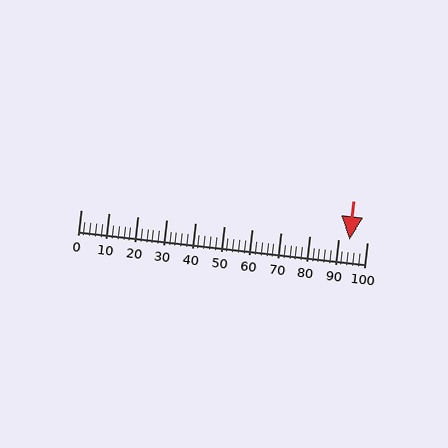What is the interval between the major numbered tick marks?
The major tick marks are spaced 10 units apart.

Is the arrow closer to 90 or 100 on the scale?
The arrow is closer to 90.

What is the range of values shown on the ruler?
The ruler shows values from 0 to 100.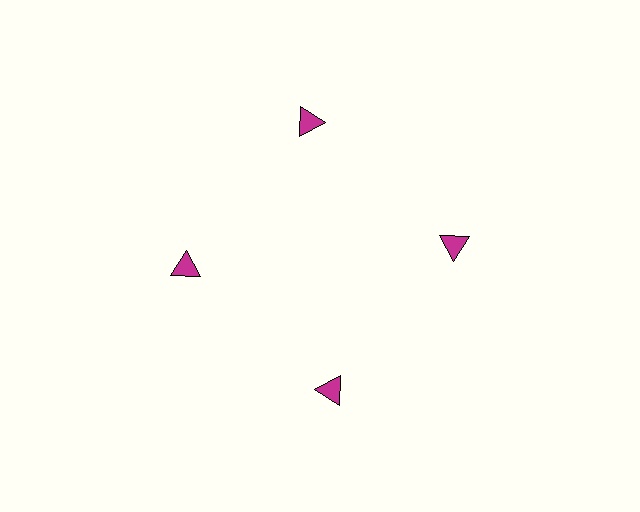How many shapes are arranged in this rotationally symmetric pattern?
There are 4 shapes, arranged in 4 groups of 1.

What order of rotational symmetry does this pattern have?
This pattern has 4-fold rotational symmetry.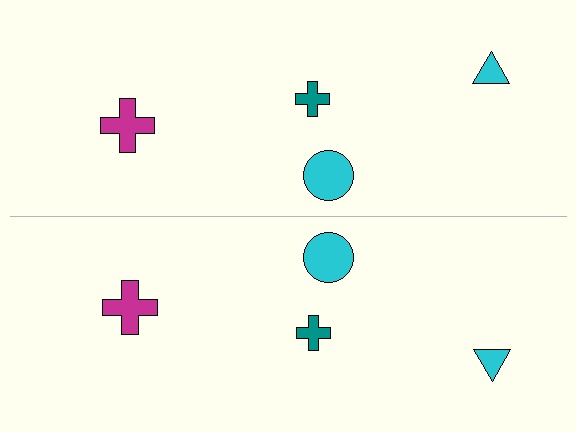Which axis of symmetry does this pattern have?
The pattern has a horizontal axis of symmetry running through the center of the image.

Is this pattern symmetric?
Yes, this pattern has bilateral (reflection) symmetry.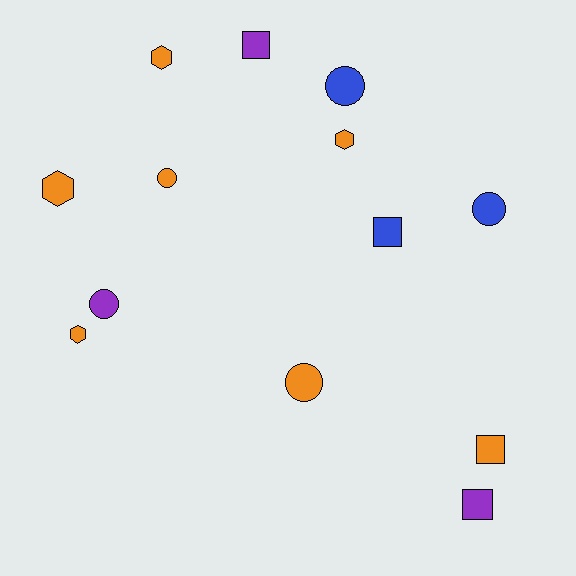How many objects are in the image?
There are 13 objects.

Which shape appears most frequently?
Circle, with 5 objects.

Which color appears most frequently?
Orange, with 7 objects.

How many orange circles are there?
There are 2 orange circles.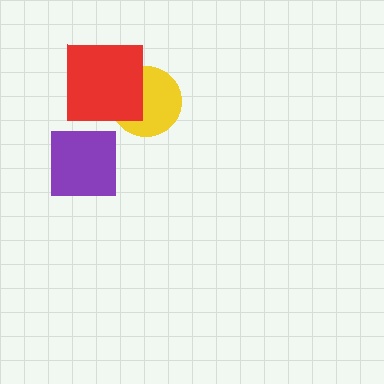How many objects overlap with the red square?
1 object overlaps with the red square.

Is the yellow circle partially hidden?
Yes, it is partially covered by another shape.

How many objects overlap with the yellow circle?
1 object overlaps with the yellow circle.